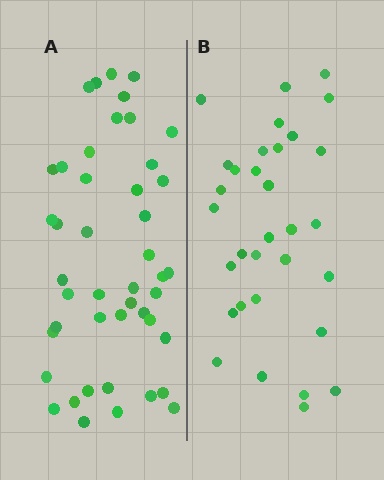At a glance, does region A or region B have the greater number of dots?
Region A (the left region) has more dots.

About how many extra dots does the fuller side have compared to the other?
Region A has approximately 15 more dots than region B.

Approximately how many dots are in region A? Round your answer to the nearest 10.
About 40 dots. (The exact count is 45, which rounds to 40.)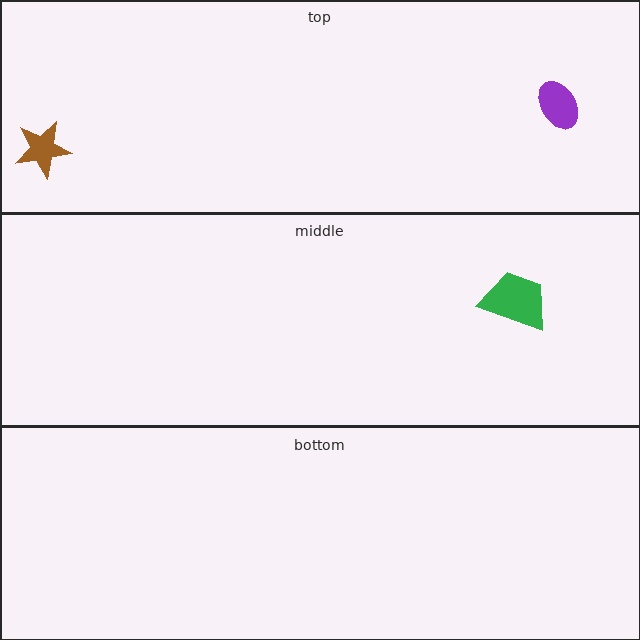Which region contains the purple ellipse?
The top region.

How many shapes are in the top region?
2.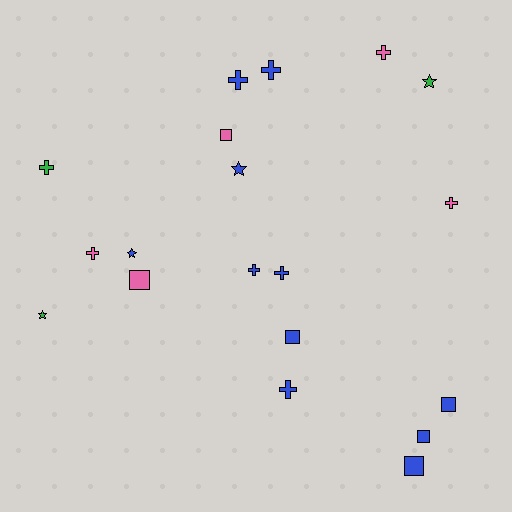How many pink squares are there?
There are 2 pink squares.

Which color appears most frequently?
Blue, with 11 objects.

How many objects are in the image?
There are 19 objects.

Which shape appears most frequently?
Cross, with 9 objects.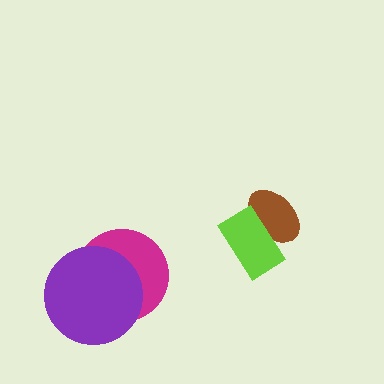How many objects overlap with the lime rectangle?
1 object overlaps with the lime rectangle.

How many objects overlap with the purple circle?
1 object overlaps with the purple circle.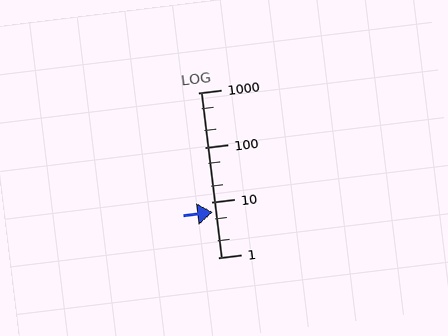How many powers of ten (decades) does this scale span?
The scale spans 3 decades, from 1 to 1000.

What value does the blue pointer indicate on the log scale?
The pointer indicates approximately 6.6.